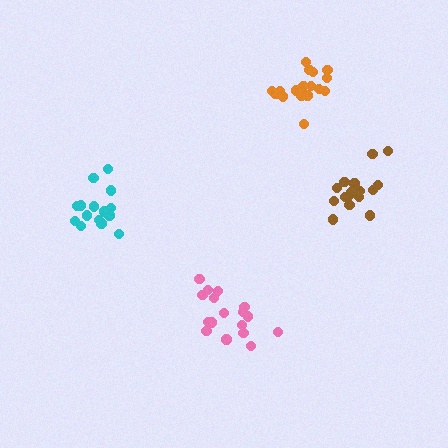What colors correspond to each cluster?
The clusters are colored: pink, cyan, orange, brown.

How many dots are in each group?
Group 1: 17 dots, Group 2: 15 dots, Group 3: 17 dots, Group 4: 16 dots (65 total).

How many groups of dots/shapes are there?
There are 4 groups.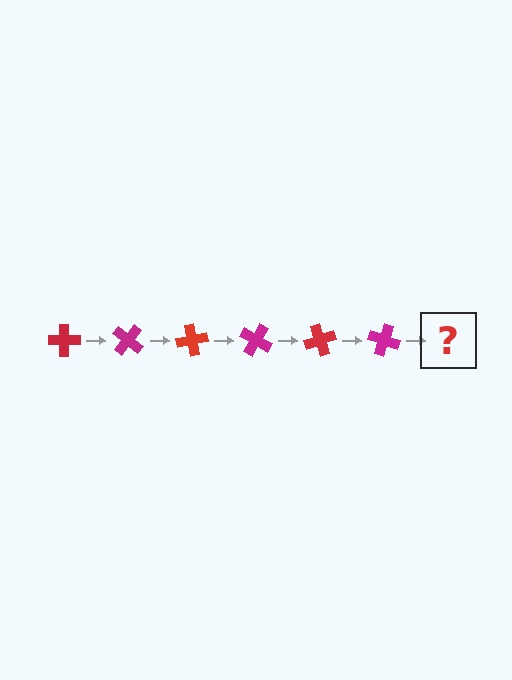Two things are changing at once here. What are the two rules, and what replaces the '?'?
The two rules are that it rotates 40 degrees each step and the color cycles through red and magenta. The '?' should be a red cross, rotated 240 degrees from the start.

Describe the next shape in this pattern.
It should be a red cross, rotated 240 degrees from the start.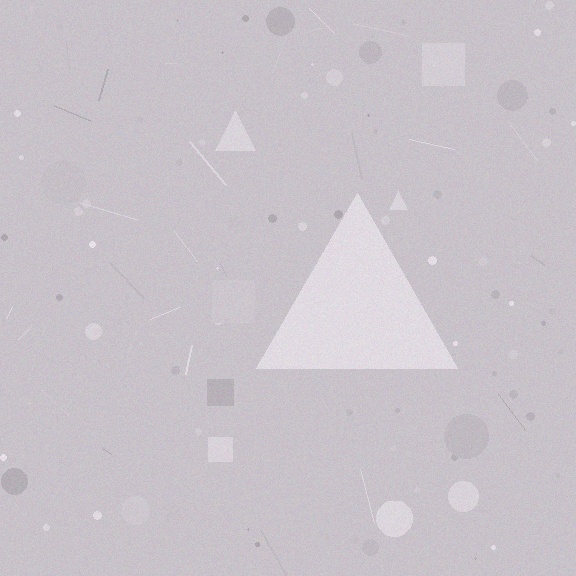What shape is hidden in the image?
A triangle is hidden in the image.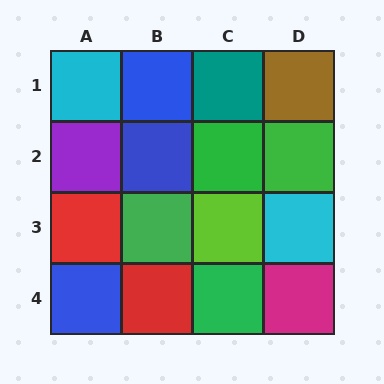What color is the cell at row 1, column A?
Cyan.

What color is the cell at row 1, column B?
Blue.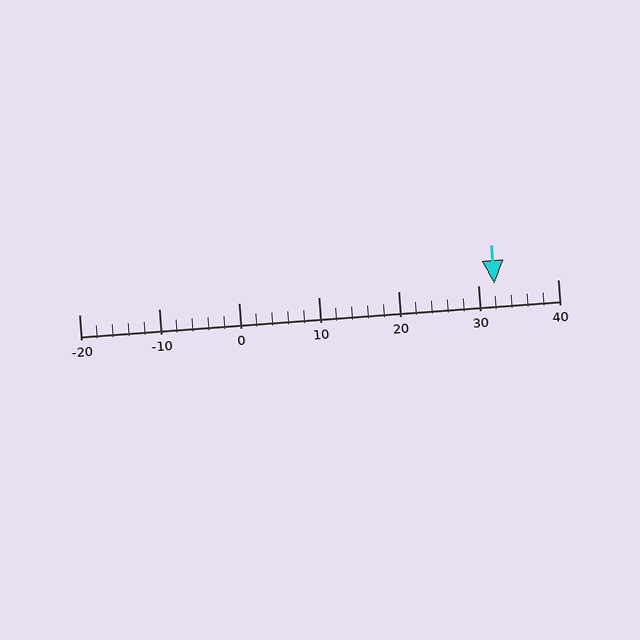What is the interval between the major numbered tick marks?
The major tick marks are spaced 10 units apart.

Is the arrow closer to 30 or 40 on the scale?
The arrow is closer to 30.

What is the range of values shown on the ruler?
The ruler shows values from -20 to 40.